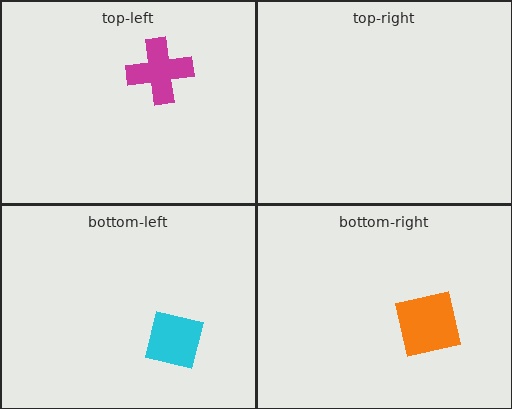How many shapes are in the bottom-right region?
1.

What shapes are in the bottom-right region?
The orange square.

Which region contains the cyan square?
The bottom-left region.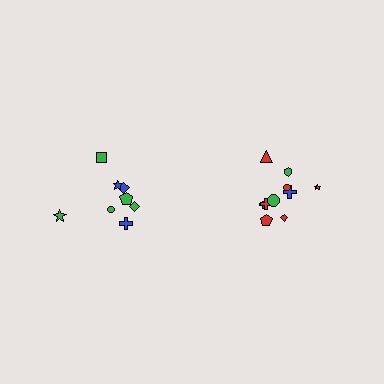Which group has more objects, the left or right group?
The right group.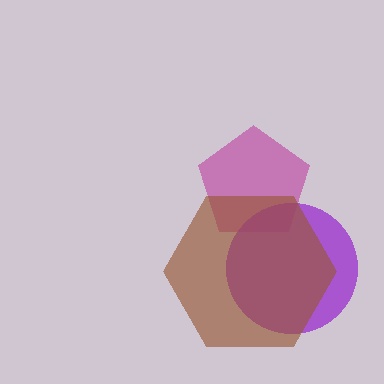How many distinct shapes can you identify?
There are 3 distinct shapes: a magenta pentagon, a purple circle, a brown hexagon.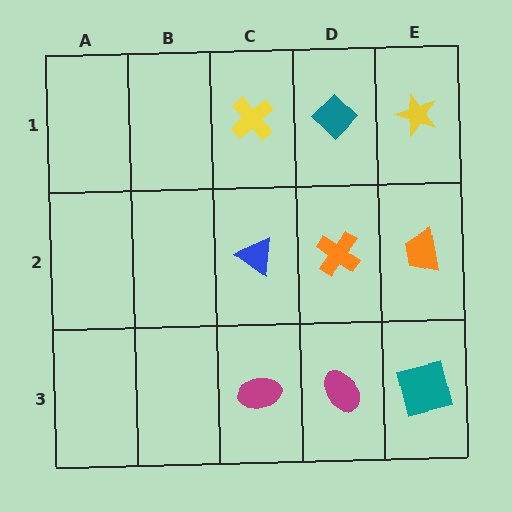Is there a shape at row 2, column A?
No, that cell is empty.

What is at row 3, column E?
A teal square.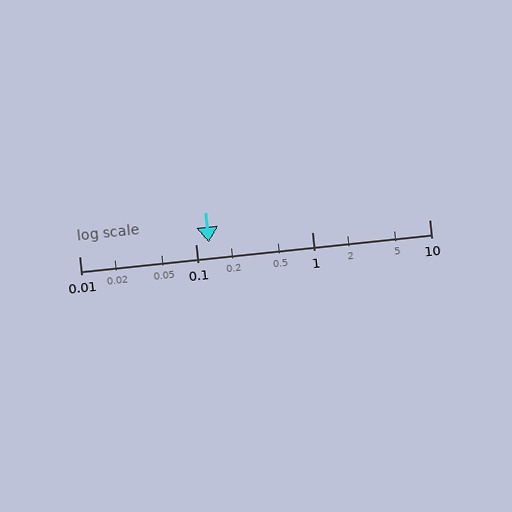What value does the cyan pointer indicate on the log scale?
The pointer indicates approximately 0.13.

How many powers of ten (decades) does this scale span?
The scale spans 3 decades, from 0.01 to 10.